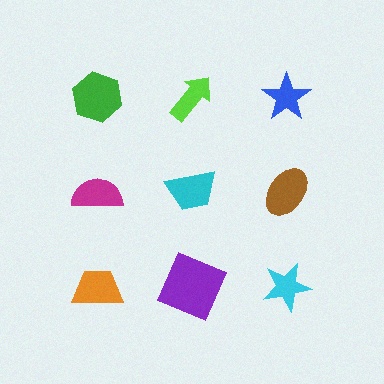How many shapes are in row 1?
3 shapes.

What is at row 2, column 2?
A cyan trapezoid.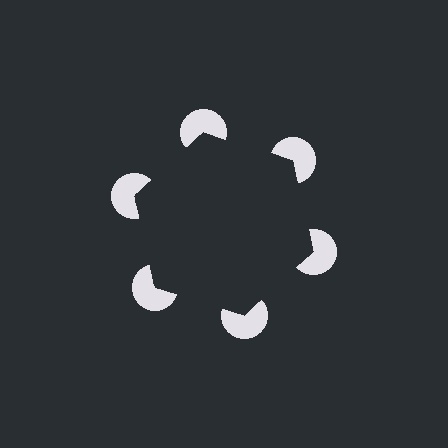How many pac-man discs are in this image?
There are 6 — one at each vertex of the illusory hexagon.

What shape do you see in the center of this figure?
An illusory hexagon — its edges are inferred from the aligned wedge cuts in the pac-man discs, not physically drawn.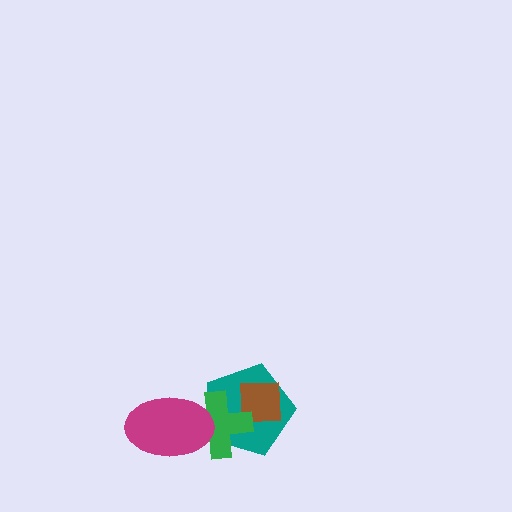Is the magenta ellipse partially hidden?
No, no other shape covers it.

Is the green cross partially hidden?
Yes, it is partially covered by another shape.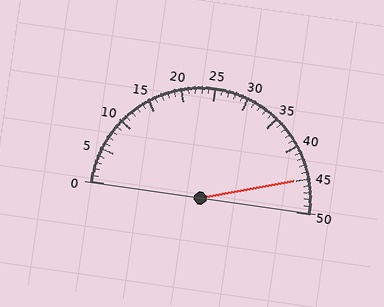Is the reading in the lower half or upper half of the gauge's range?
The reading is in the upper half of the range (0 to 50).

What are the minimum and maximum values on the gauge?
The gauge ranges from 0 to 50.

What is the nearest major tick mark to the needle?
The nearest major tick mark is 45.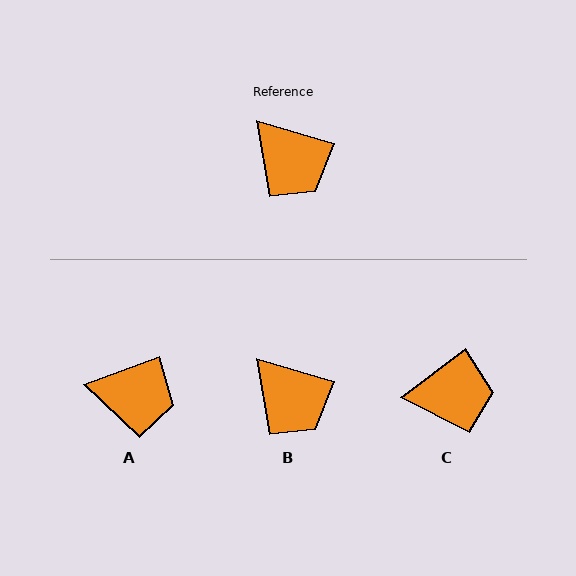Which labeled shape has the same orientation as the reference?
B.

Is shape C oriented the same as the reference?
No, it is off by about 53 degrees.